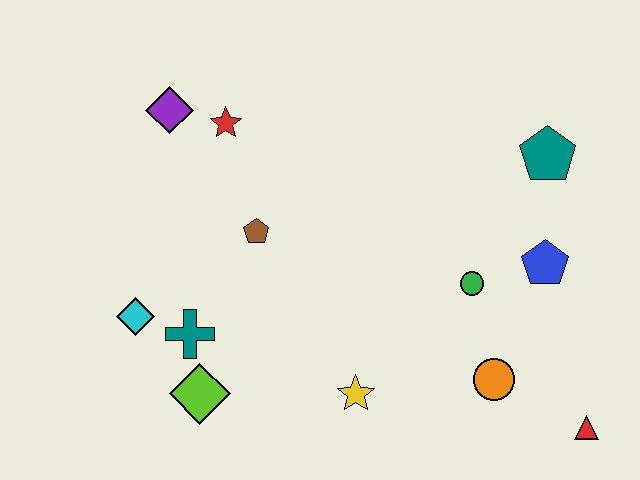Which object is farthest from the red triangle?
The purple diamond is farthest from the red triangle.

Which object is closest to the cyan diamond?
The teal cross is closest to the cyan diamond.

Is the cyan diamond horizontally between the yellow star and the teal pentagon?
No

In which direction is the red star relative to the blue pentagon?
The red star is to the left of the blue pentagon.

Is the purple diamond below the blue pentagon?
No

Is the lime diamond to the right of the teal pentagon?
No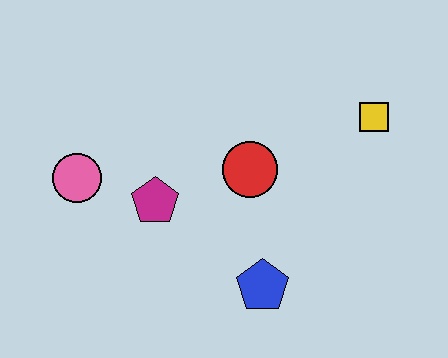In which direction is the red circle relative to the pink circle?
The red circle is to the right of the pink circle.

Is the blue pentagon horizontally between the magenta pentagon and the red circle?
No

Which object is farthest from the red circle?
The pink circle is farthest from the red circle.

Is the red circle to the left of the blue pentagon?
Yes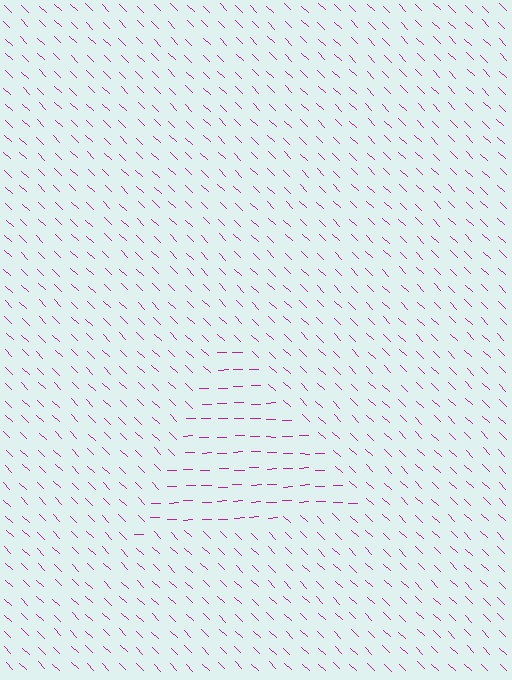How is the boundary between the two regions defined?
The boundary is defined purely by a change in line orientation (approximately 45 degrees difference). All lines are the same color and thickness.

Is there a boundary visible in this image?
Yes, there is a texture boundary formed by a change in line orientation.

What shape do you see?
I see a triangle.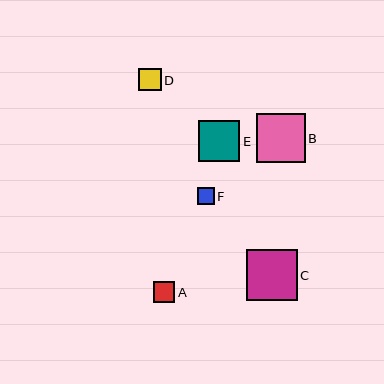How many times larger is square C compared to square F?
Square C is approximately 3.0 times the size of square F.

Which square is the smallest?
Square F is the smallest with a size of approximately 17 pixels.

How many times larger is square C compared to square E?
Square C is approximately 1.2 times the size of square E.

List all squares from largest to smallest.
From largest to smallest: C, B, E, D, A, F.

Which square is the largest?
Square C is the largest with a size of approximately 51 pixels.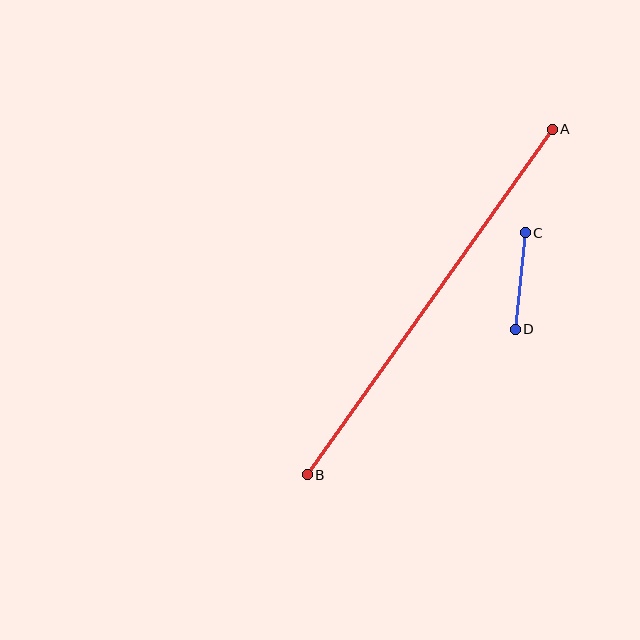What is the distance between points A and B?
The distance is approximately 423 pixels.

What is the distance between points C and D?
The distance is approximately 97 pixels.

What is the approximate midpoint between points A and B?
The midpoint is at approximately (430, 302) pixels.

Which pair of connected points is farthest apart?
Points A and B are farthest apart.